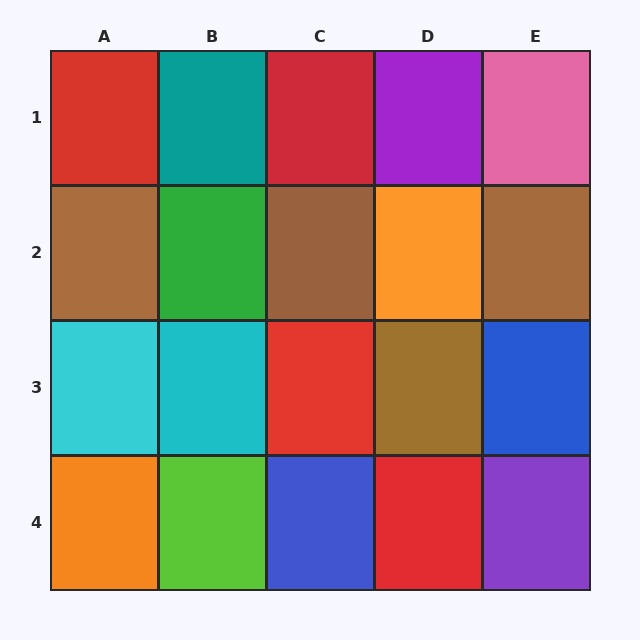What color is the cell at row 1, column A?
Red.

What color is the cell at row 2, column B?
Green.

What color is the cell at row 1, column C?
Red.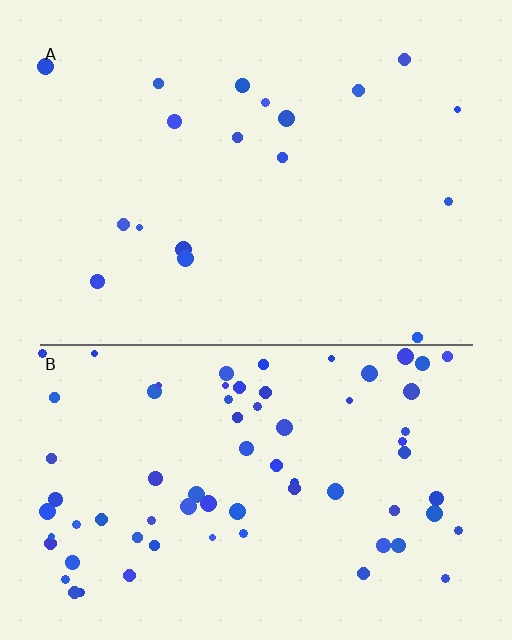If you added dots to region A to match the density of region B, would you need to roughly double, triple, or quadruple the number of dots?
Approximately quadruple.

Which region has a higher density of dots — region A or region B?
B (the bottom).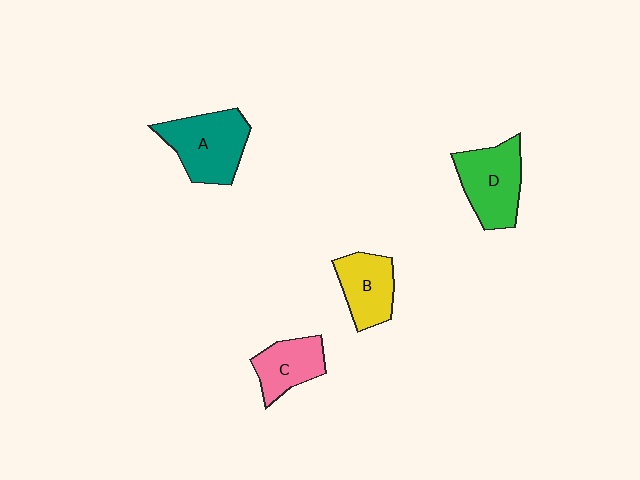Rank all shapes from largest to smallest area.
From largest to smallest: A (teal), D (green), B (yellow), C (pink).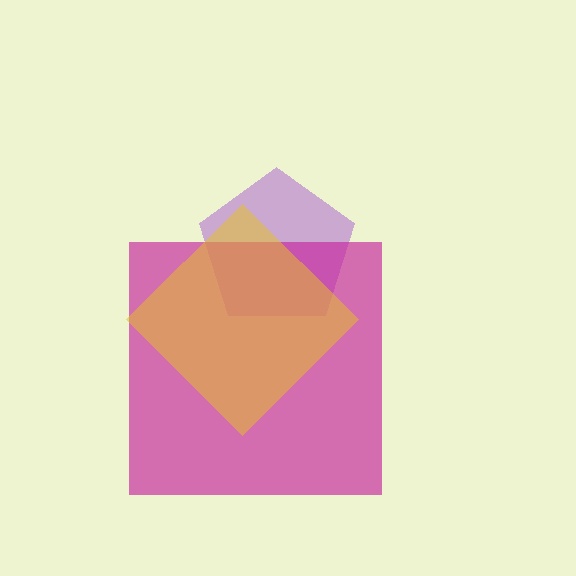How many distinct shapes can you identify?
There are 3 distinct shapes: a purple pentagon, a magenta square, a yellow diamond.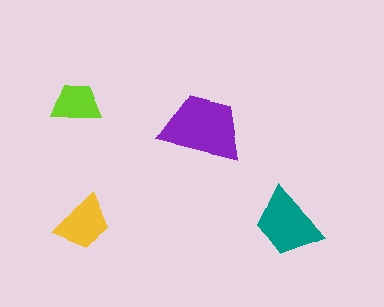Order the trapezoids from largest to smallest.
the purple one, the teal one, the yellow one, the lime one.